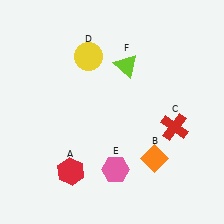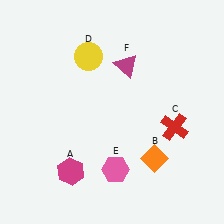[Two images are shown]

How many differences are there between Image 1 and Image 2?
There are 2 differences between the two images.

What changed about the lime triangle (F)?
In Image 1, F is lime. In Image 2, it changed to magenta.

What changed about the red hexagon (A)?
In Image 1, A is red. In Image 2, it changed to magenta.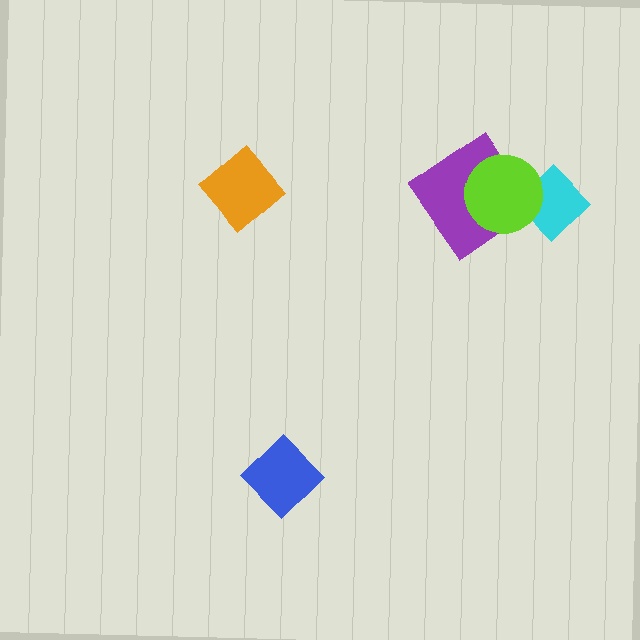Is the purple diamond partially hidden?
Yes, it is partially covered by another shape.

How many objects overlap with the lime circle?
2 objects overlap with the lime circle.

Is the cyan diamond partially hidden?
Yes, it is partially covered by another shape.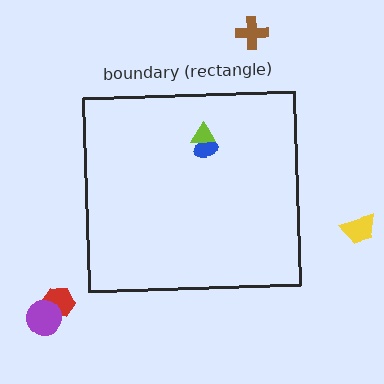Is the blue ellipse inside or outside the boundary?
Inside.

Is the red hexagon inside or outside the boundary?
Outside.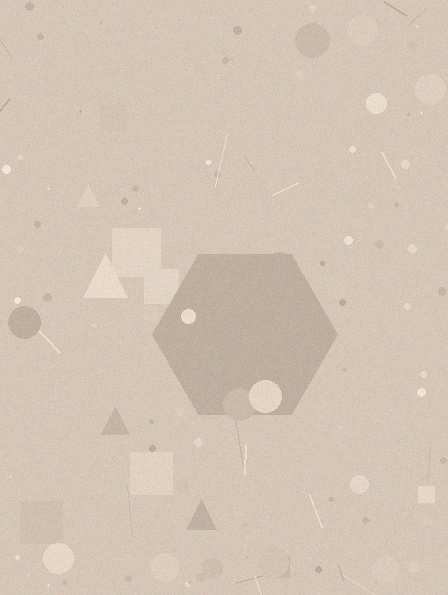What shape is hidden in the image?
A hexagon is hidden in the image.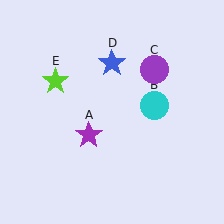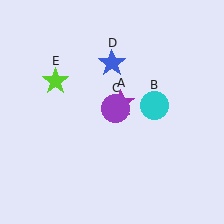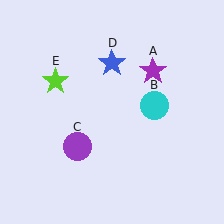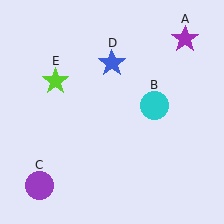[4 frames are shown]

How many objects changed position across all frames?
2 objects changed position: purple star (object A), purple circle (object C).